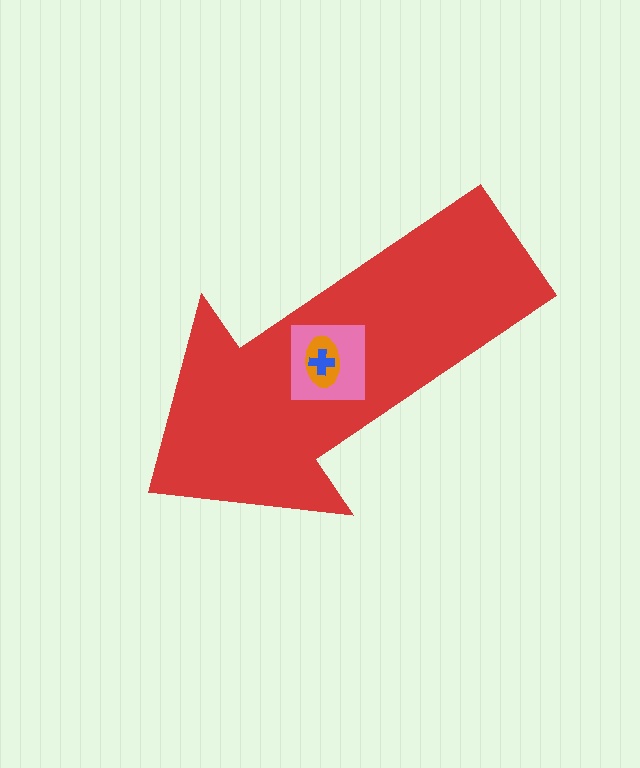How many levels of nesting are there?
4.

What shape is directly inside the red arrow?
The pink square.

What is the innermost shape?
The blue cross.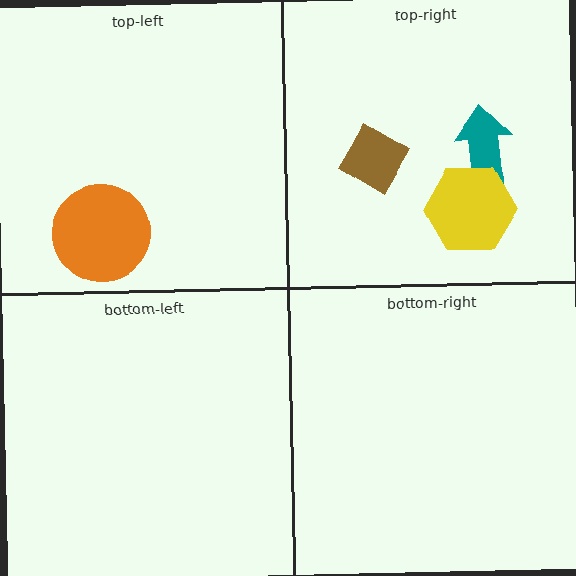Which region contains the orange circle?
The top-left region.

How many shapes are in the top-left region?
1.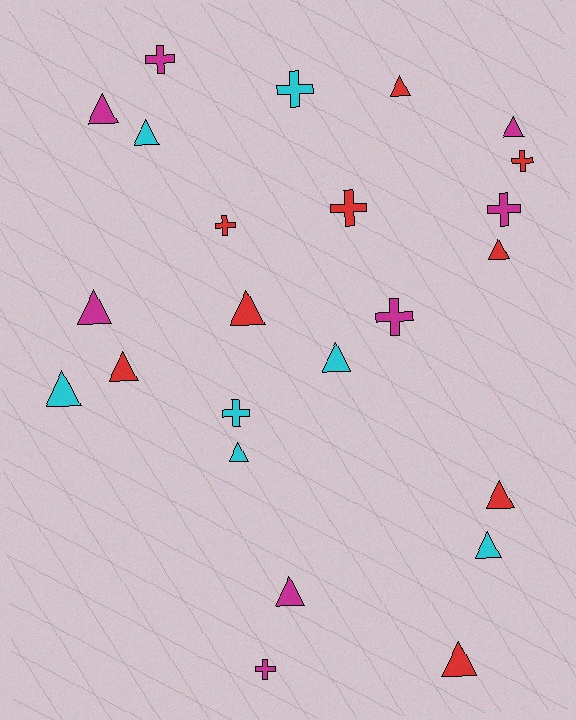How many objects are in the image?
There are 24 objects.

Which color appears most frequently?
Red, with 9 objects.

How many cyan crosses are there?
There are 2 cyan crosses.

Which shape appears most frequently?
Triangle, with 15 objects.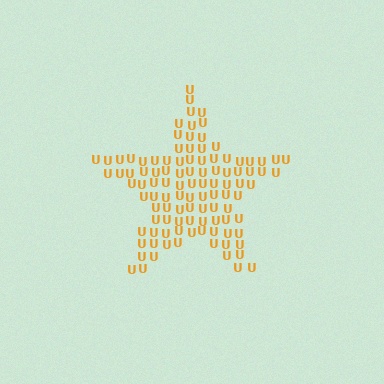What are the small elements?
The small elements are letter U's.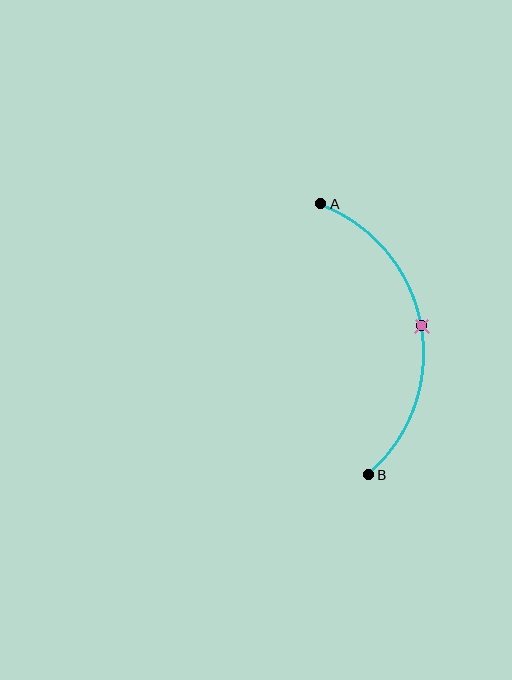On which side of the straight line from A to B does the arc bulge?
The arc bulges to the right of the straight line connecting A and B.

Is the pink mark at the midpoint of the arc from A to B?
Yes. The pink mark lies on the arc at equal arc-length from both A and B — it is the arc midpoint.